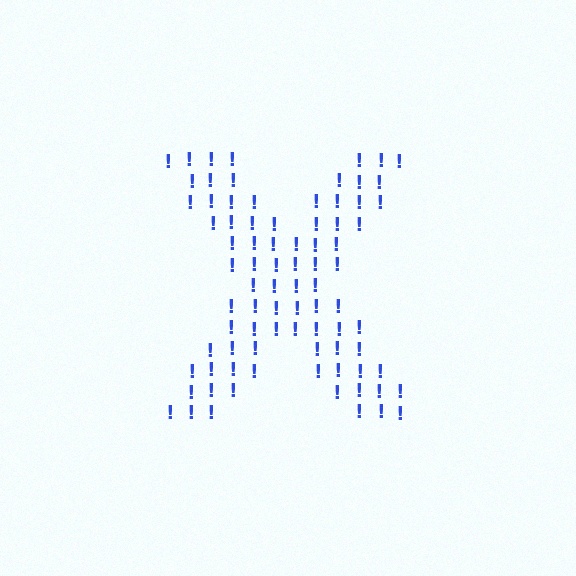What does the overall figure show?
The overall figure shows the letter X.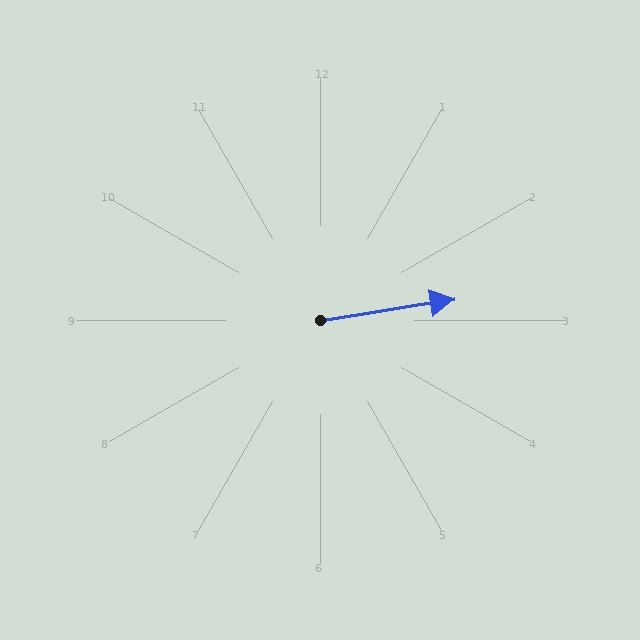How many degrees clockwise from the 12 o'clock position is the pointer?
Approximately 81 degrees.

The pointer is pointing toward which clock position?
Roughly 3 o'clock.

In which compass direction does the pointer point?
East.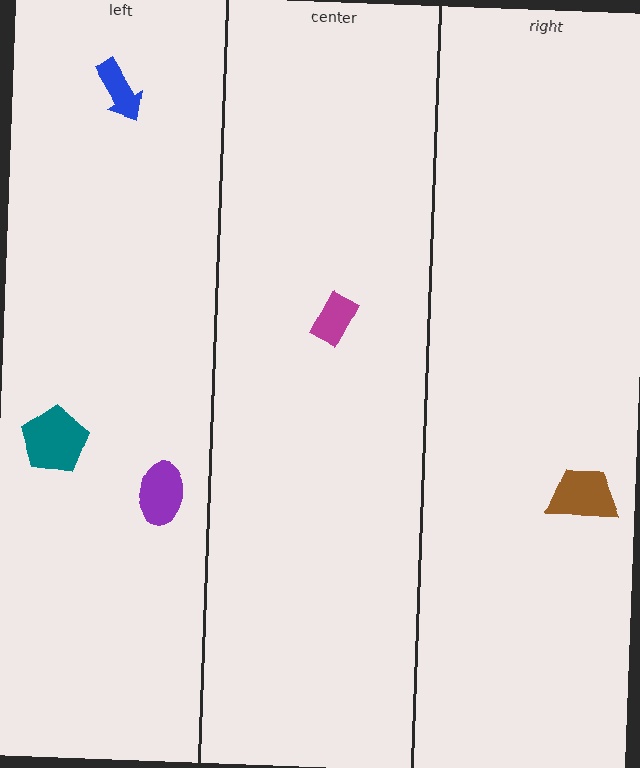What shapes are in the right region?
The brown trapezoid.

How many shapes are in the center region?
1.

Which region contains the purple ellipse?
The left region.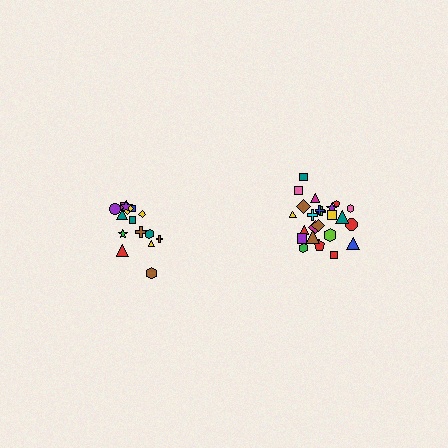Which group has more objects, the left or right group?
The right group.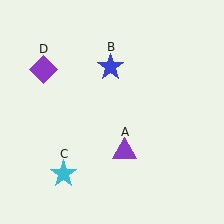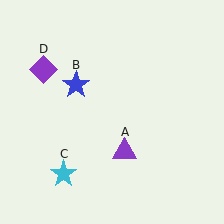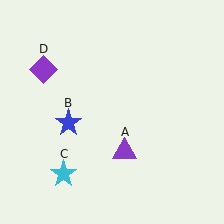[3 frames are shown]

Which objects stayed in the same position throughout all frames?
Purple triangle (object A) and cyan star (object C) and purple diamond (object D) remained stationary.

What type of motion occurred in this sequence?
The blue star (object B) rotated counterclockwise around the center of the scene.